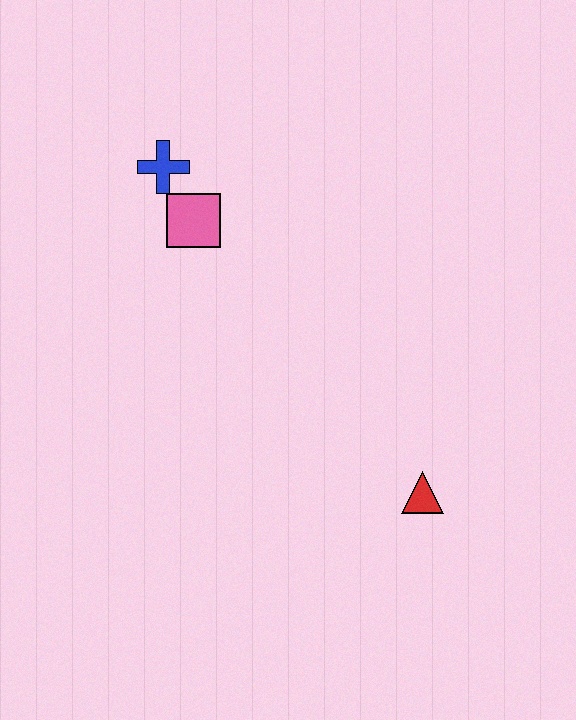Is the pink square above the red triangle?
Yes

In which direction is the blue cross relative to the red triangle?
The blue cross is above the red triangle.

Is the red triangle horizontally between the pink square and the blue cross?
No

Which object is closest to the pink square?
The blue cross is closest to the pink square.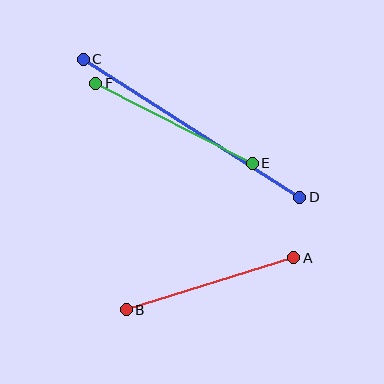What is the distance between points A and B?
The distance is approximately 175 pixels.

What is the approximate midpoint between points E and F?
The midpoint is at approximately (174, 123) pixels.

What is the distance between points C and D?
The distance is approximately 256 pixels.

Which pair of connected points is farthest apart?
Points C and D are farthest apart.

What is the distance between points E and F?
The distance is approximately 176 pixels.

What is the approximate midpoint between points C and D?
The midpoint is at approximately (192, 128) pixels.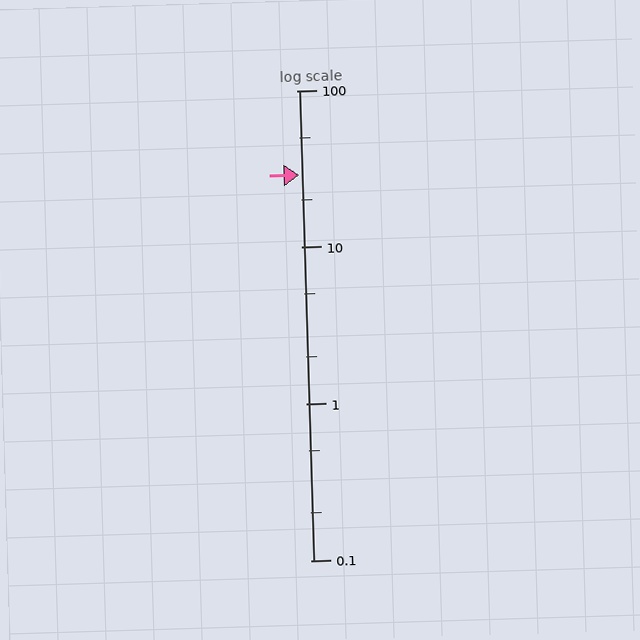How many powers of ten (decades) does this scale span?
The scale spans 3 decades, from 0.1 to 100.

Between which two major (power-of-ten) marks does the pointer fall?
The pointer is between 10 and 100.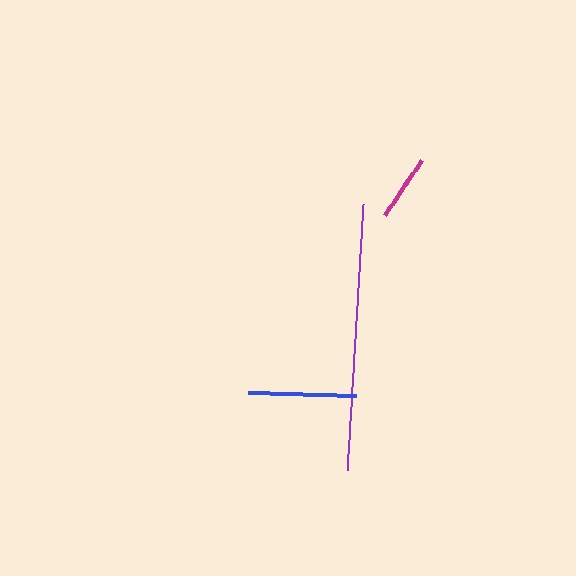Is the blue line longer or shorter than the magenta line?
The blue line is longer than the magenta line.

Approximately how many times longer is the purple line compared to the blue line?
The purple line is approximately 2.5 times the length of the blue line.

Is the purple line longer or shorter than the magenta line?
The purple line is longer than the magenta line.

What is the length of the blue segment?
The blue segment is approximately 108 pixels long.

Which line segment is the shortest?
The magenta line is the shortest at approximately 67 pixels.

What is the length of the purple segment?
The purple segment is approximately 266 pixels long.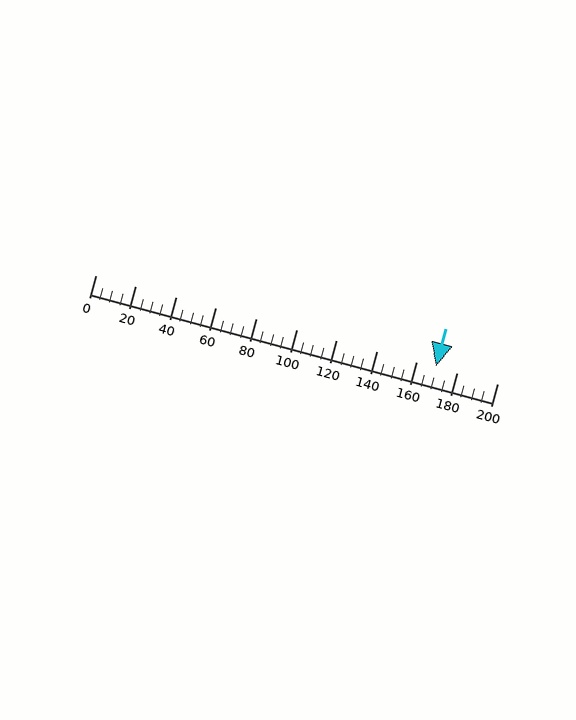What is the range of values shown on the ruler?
The ruler shows values from 0 to 200.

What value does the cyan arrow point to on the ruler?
The cyan arrow points to approximately 170.